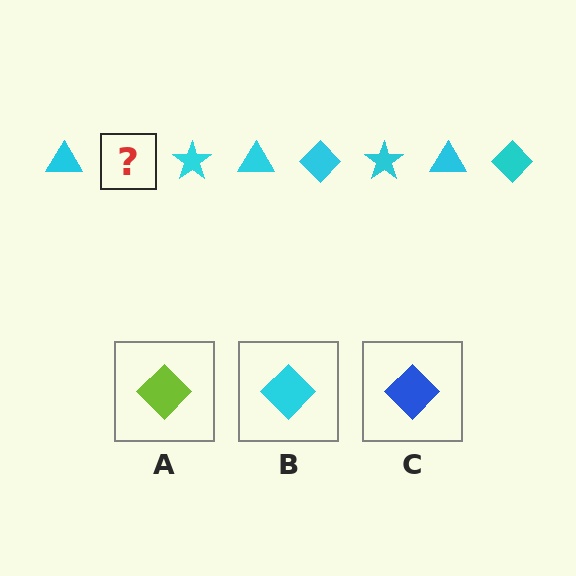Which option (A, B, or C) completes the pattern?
B.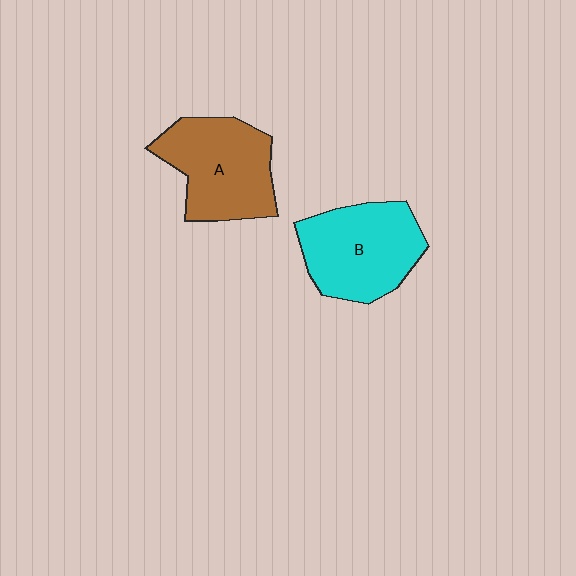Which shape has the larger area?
Shape B (cyan).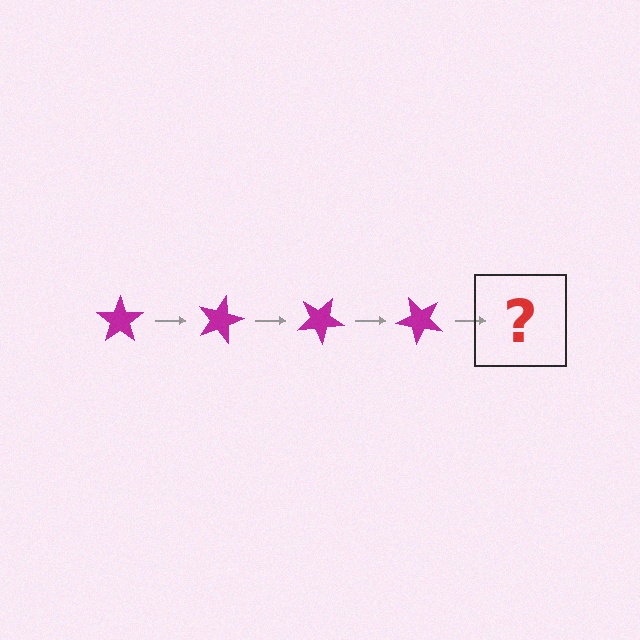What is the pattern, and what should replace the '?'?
The pattern is that the star rotates 15 degrees each step. The '?' should be a magenta star rotated 60 degrees.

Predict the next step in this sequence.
The next step is a magenta star rotated 60 degrees.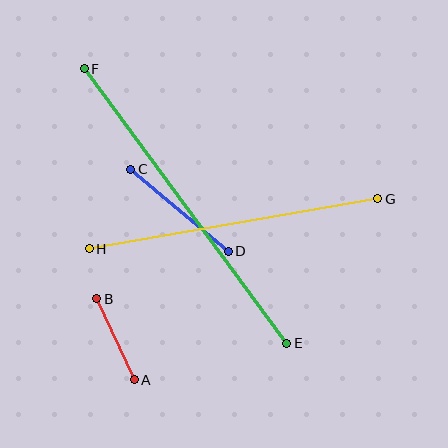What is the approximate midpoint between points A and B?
The midpoint is at approximately (116, 339) pixels.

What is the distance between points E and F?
The distance is approximately 341 pixels.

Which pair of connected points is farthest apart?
Points E and F are farthest apart.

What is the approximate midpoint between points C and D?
The midpoint is at approximately (180, 210) pixels.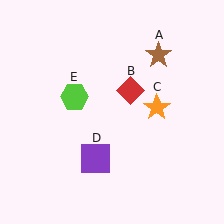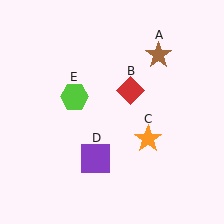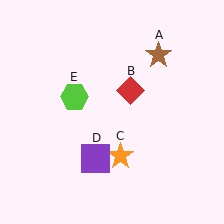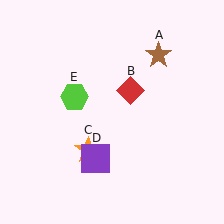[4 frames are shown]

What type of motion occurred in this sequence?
The orange star (object C) rotated clockwise around the center of the scene.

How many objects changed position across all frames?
1 object changed position: orange star (object C).